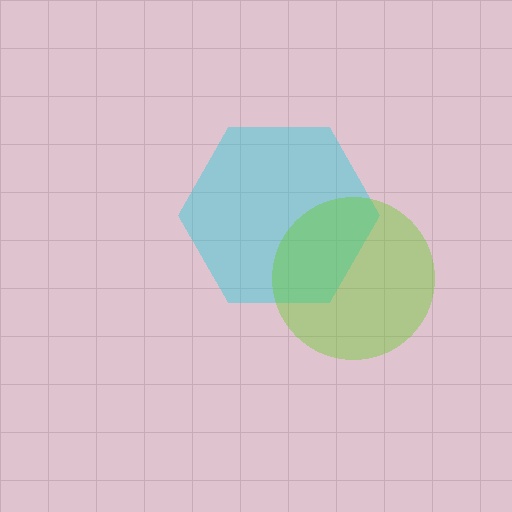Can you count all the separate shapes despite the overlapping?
Yes, there are 2 separate shapes.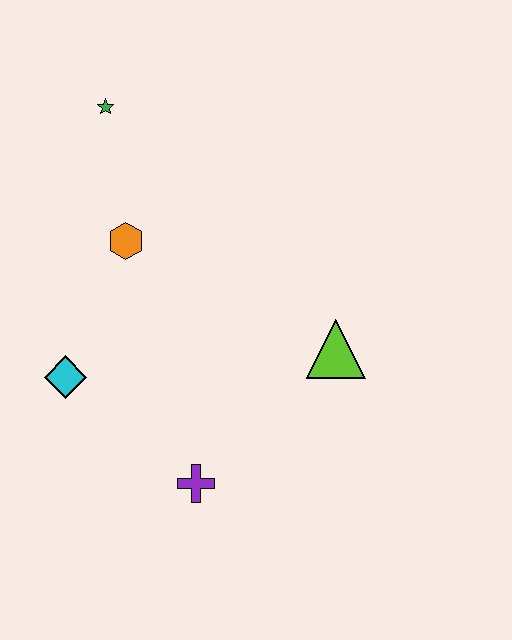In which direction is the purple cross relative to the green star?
The purple cross is below the green star.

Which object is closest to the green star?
The orange hexagon is closest to the green star.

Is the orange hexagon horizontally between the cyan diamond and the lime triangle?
Yes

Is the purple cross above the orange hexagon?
No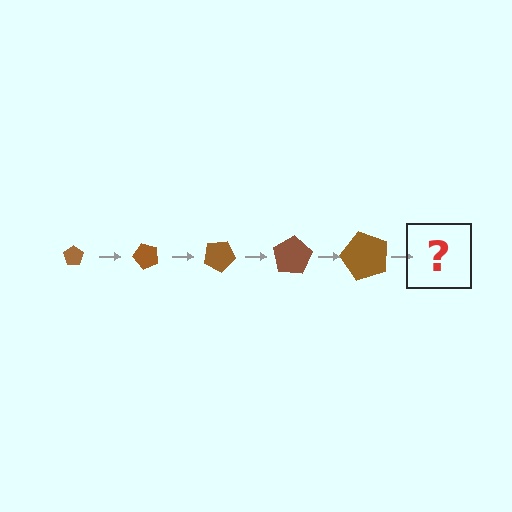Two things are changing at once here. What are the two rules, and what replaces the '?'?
The two rules are that the pentagon grows larger each step and it rotates 50 degrees each step. The '?' should be a pentagon, larger than the previous one and rotated 250 degrees from the start.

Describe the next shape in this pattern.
It should be a pentagon, larger than the previous one and rotated 250 degrees from the start.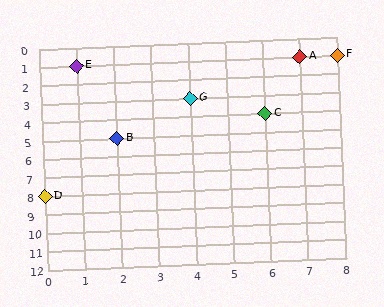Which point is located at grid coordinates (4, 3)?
Point G is at (4, 3).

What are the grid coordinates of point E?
Point E is at grid coordinates (1, 1).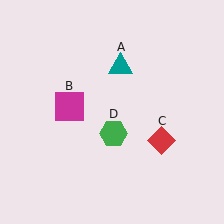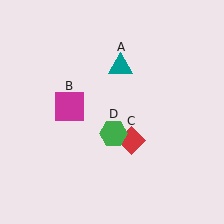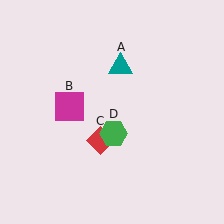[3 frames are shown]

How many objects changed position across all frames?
1 object changed position: red diamond (object C).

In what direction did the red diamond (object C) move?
The red diamond (object C) moved left.